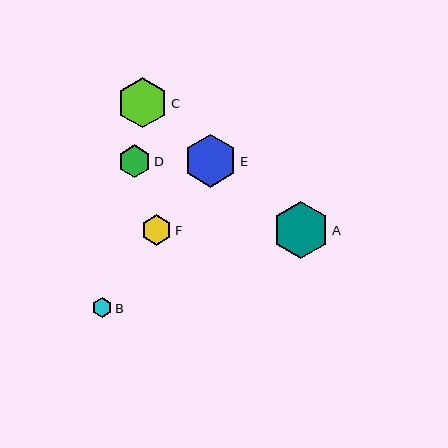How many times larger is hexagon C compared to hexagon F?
Hexagon C is approximately 1.6 times the size of hexagon F.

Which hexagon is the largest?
Hexagon A is the largest with a size of approximately 56 pixels.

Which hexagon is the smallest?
Hexagon B is the smallest with a size of approximately 20 pixels.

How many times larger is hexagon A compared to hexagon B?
Hexagon A is approximately 2.8 times the size of hexagon B.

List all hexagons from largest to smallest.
From largest to smallest: A, E, C, D, F, B.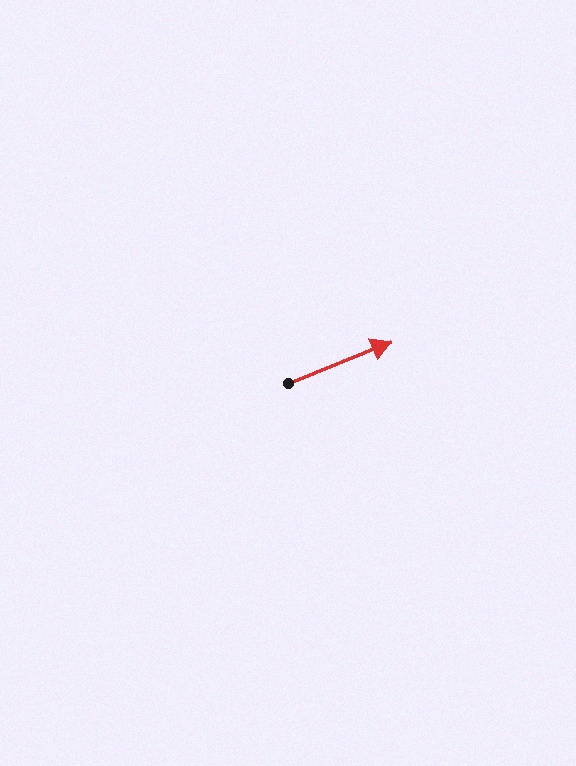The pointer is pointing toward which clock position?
Roughly 2 o'clock.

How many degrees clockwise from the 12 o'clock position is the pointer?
Approximately 68 degrees.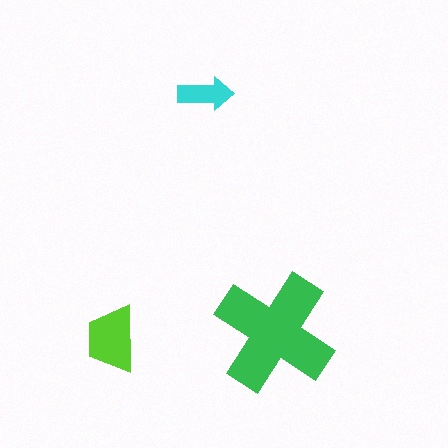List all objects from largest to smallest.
The green cross, the lime trapezoid, the cyan arrow.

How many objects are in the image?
There are 3 objects in the image.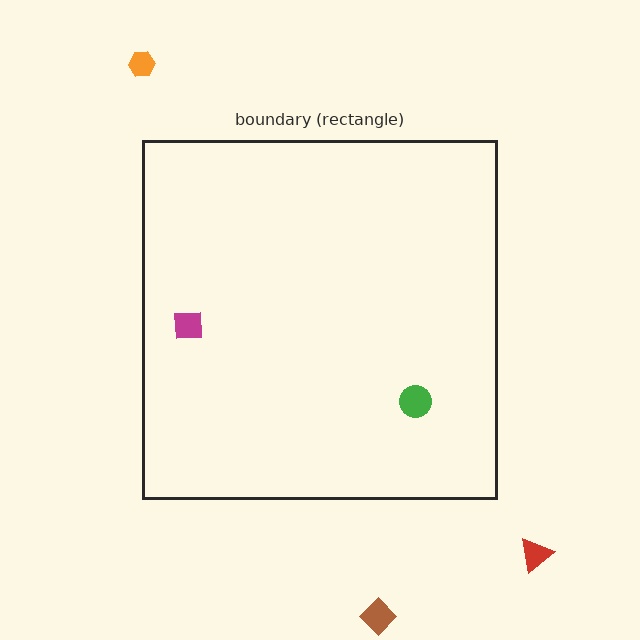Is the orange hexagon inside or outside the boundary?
Outside.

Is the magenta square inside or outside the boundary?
Inside.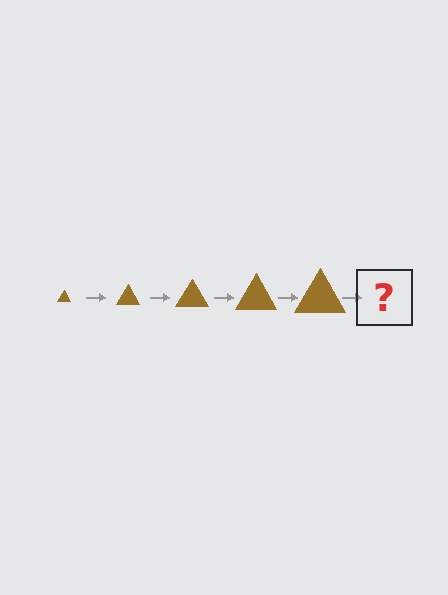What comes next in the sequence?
The next element should be a brown triangle, larger than the previous one.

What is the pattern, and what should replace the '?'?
The pattern is that the triangle gets progressively larger each step. The '?' should be a brown triangle, larger than the previous one.